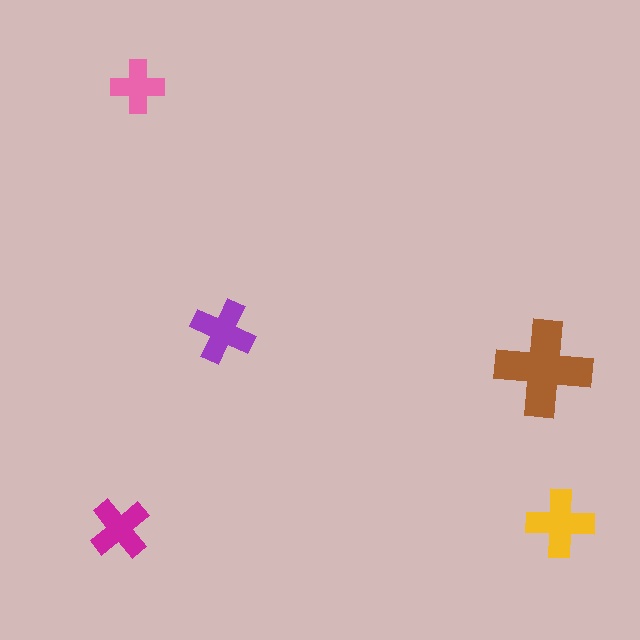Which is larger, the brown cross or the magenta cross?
The brown one.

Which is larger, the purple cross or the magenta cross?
The purple one.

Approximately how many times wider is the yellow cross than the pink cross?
About 1.5 times wider.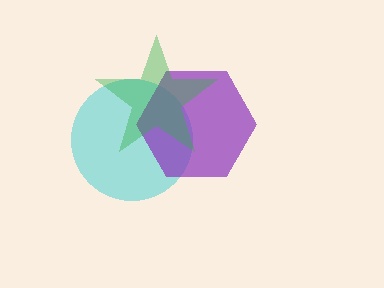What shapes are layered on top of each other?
The layered shapes are: a cyan circle, a purple hexagon, a green star.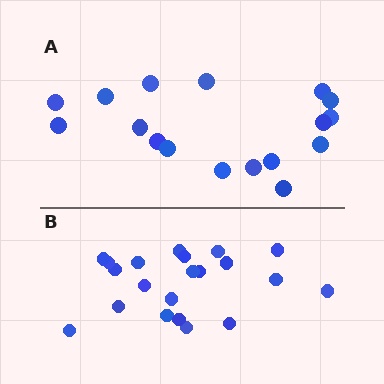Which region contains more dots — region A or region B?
Region B (the bottom region) has more dots.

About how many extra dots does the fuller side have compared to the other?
Region B has about 4 more dots than region A.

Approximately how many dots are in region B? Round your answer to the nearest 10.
About 20 dots. (The exact count is 21, which rounds to 20.)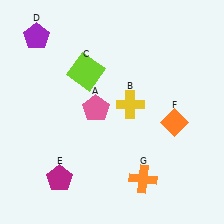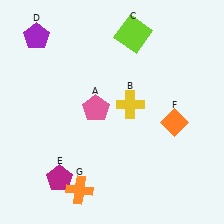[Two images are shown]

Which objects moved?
The objects that moved are: the lime square (C), the orange cross (G).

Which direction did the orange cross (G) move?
The orange cross (G) moved left.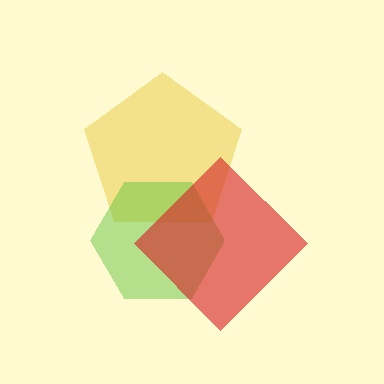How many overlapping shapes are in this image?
There are 3 overlapping shapes in the image.